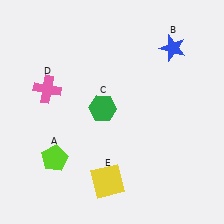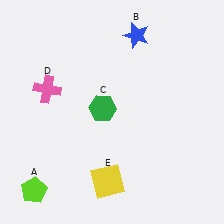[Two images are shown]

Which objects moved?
The objects that moved are: the lime pentagon (A), the blue star (B).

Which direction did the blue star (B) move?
The blue star (B) moved left.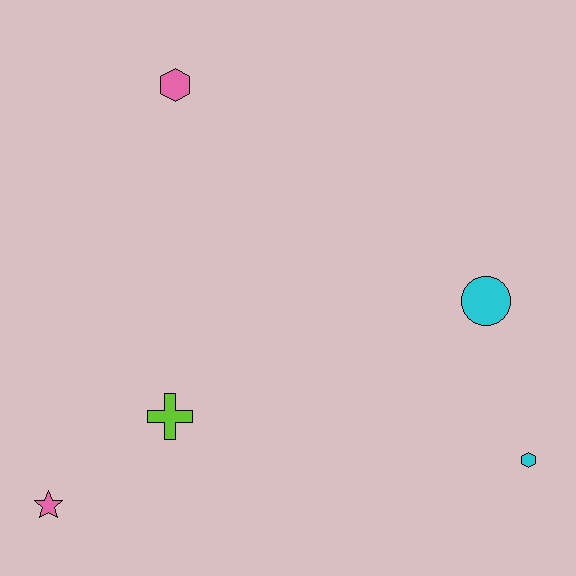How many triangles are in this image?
There are no triangles.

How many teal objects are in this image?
There are no teal objects.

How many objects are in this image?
There are 5 objects.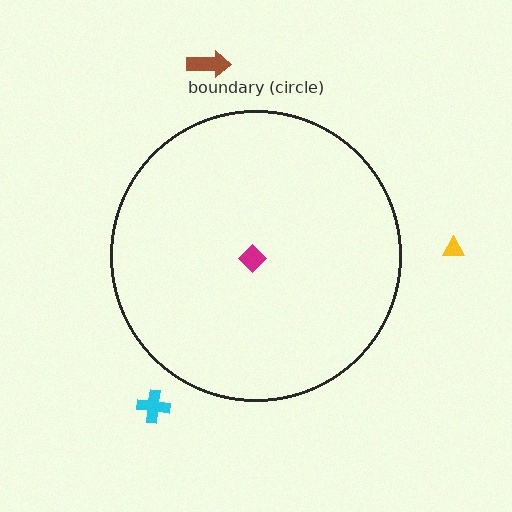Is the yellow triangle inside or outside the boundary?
Outside.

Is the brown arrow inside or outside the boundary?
Outside.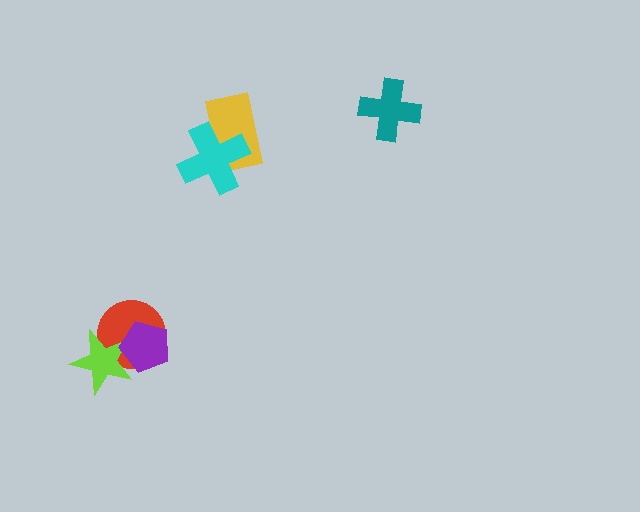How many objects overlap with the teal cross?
0 objects overlap with the teal cross.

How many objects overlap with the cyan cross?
1 object overlaps with the cyan cross.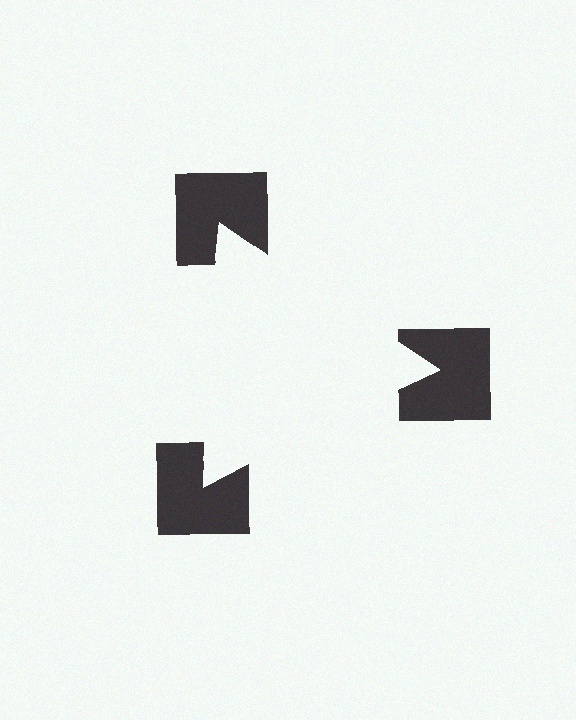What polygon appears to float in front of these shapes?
An illusory triangle — its edges are inferred from the aligned wedge cuts in the notched squares, not physically drawn.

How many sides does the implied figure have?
3 sides.